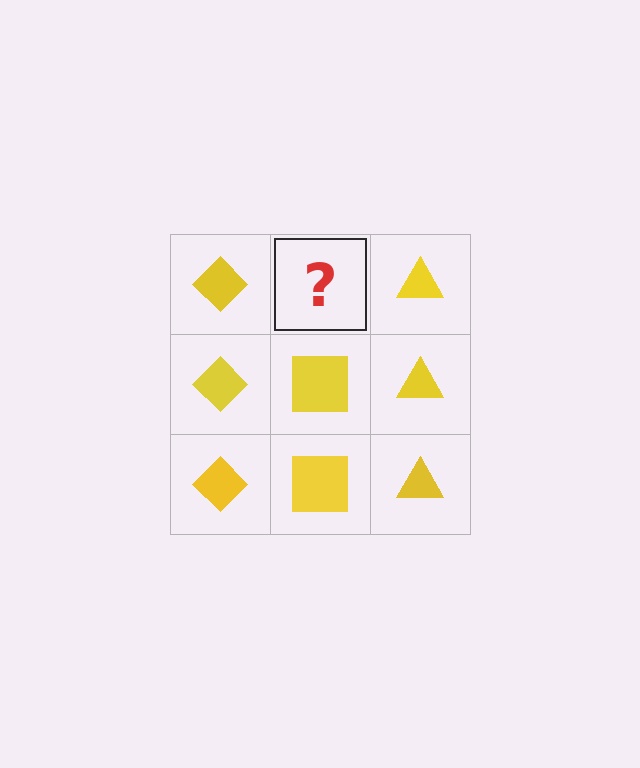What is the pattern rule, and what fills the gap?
The rule is that each column has a consistent shape. The gap should be filled with a yellow square.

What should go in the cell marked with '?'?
The missing cell should contain a yellow square.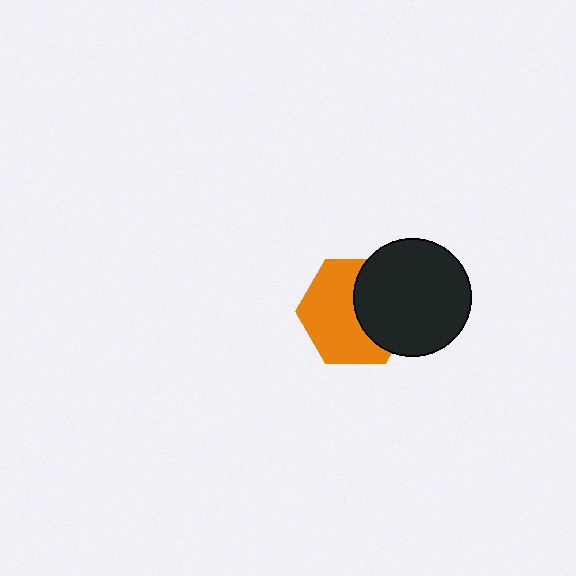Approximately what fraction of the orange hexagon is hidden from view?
Roughly 41% of the orange hexagon is hidden behind the black circle.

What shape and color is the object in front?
The object in front is a black circle.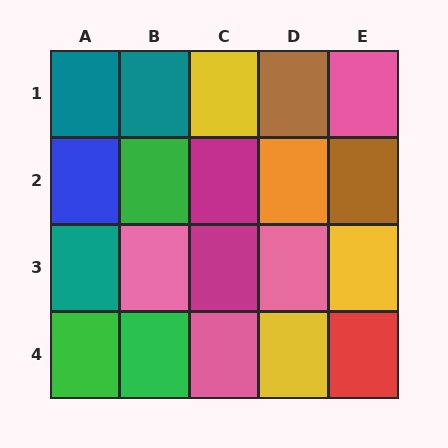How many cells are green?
3 cells are green.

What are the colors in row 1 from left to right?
Teal, teal, yellow, brown, pink.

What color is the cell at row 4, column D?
Yellow.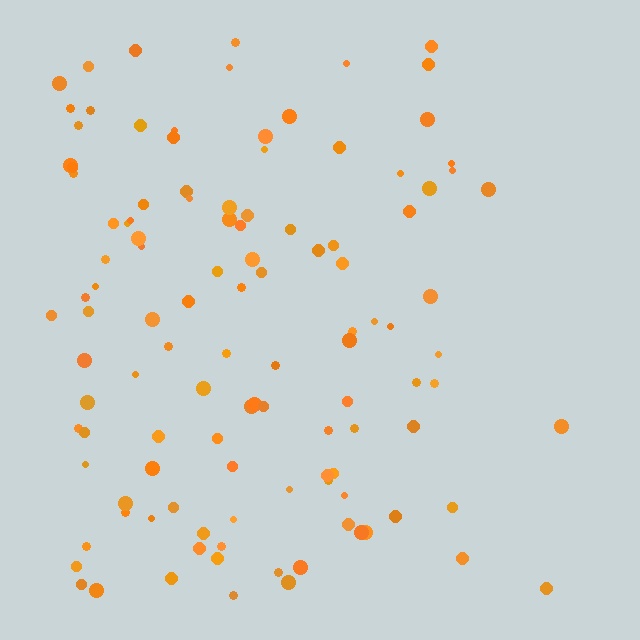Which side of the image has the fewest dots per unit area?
The right.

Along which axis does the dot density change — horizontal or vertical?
Horizontal.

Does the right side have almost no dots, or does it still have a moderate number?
Still a moderate number, just noticeably fewer than the left.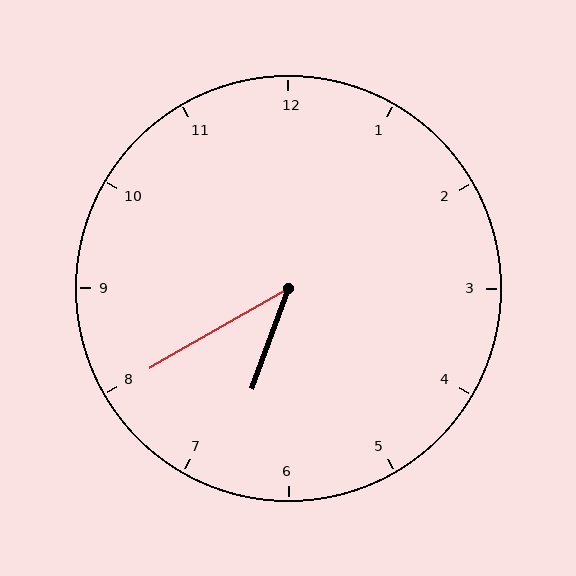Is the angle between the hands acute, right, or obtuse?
It is acute.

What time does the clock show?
6:40.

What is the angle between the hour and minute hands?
Approximately 40 degrees.